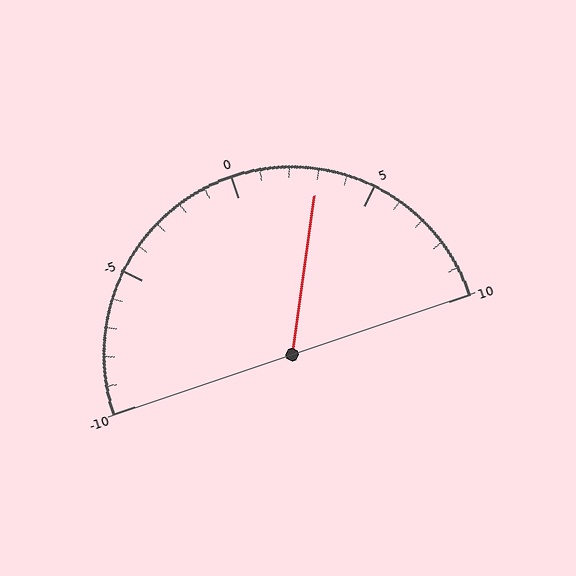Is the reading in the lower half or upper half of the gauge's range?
The reading is in the upper half of the range (-10 to 10).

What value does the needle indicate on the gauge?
The needle indicates approximately 3.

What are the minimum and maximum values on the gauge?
The gauge ranges from -10 to 10.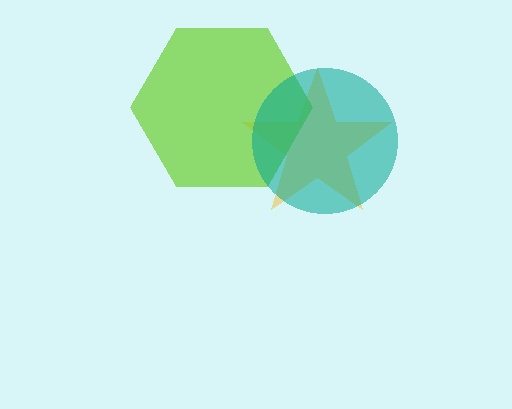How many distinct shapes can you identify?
There are 3 distinct shapes: a yellow star, a lime hexagon, a teal circle.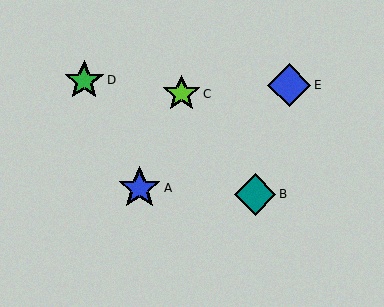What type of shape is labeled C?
Shape C is a lime star.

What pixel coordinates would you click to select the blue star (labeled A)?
Click at (140, 188) to select the blue star A.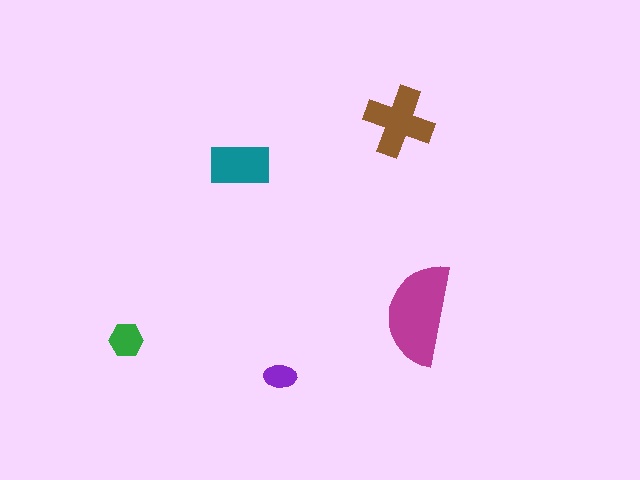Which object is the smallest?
The purple ellipse.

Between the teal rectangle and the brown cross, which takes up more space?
The brown cross.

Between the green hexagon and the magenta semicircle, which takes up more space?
The magenta semicircle.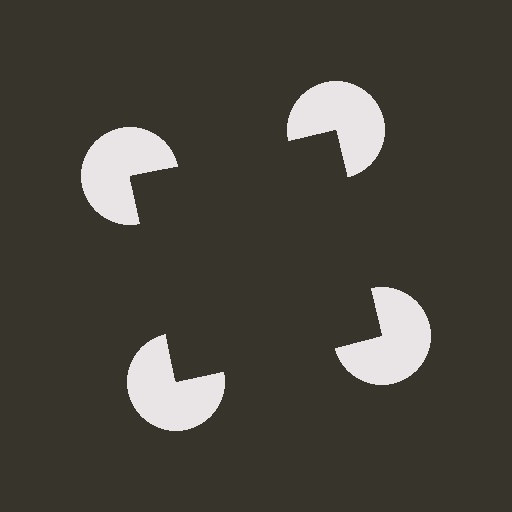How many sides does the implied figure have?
4 sides.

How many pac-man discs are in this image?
There are 4 — one at each vertex of the illusory square.